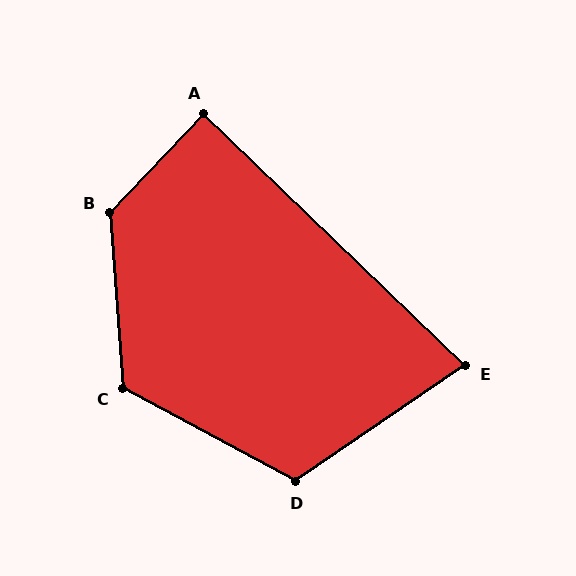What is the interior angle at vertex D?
Approximately 117 degrees (obtuse).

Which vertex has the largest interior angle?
B, at approximately 132 degrees.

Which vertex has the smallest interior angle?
E, at approximately 78 degrees.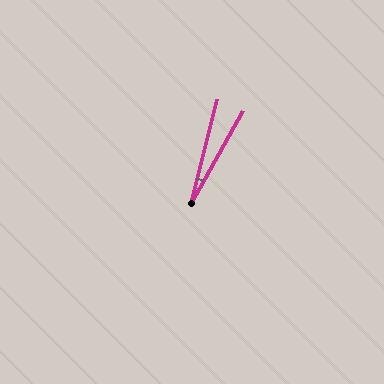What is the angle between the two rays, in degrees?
Approximately 15 degrees.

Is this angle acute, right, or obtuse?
It is acute.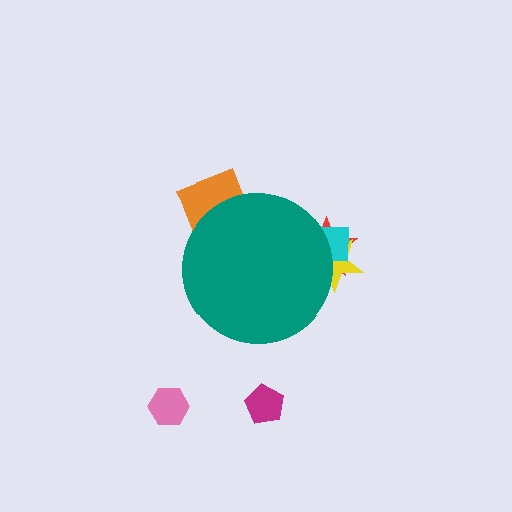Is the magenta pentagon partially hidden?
No, the magenta pentagon is fully visible.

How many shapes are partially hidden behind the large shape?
4 shapes are partially hidden.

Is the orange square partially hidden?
Yes, the orange square is partially hidden behind the teal circle.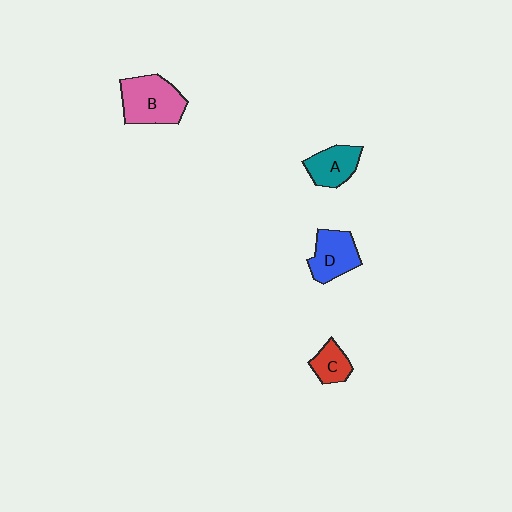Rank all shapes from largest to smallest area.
From largest to smallest: B (pink), D (blue), A (teal), C (red).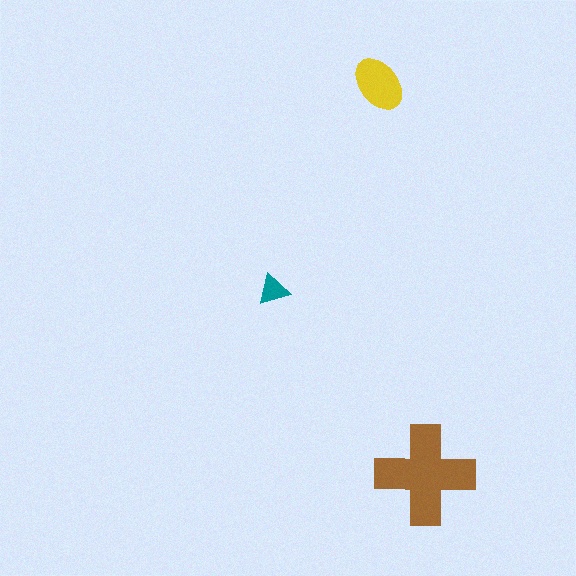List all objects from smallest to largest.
The teal triangle, the yellow ellipse, the brown cross.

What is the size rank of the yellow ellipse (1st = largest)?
2nd.